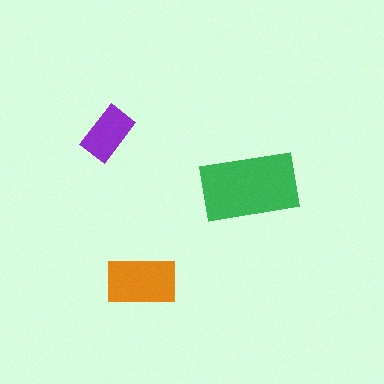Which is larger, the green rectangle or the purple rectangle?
The green one.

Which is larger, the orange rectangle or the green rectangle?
The green one.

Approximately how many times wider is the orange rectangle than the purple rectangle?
About 1.5 times wider.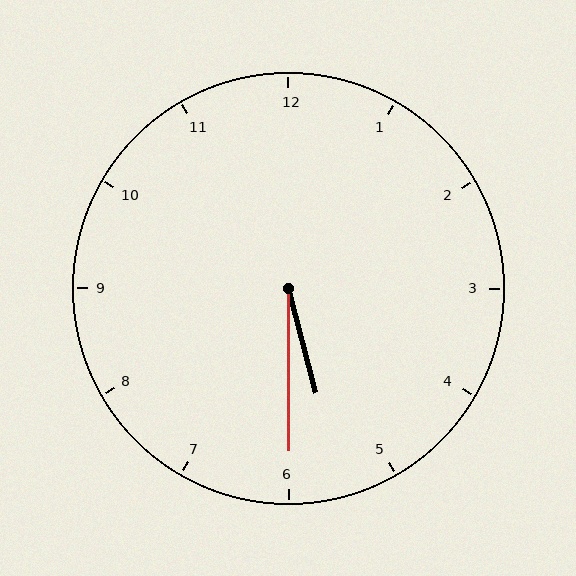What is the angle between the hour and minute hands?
Approximately 15 degrees.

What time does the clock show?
5:30.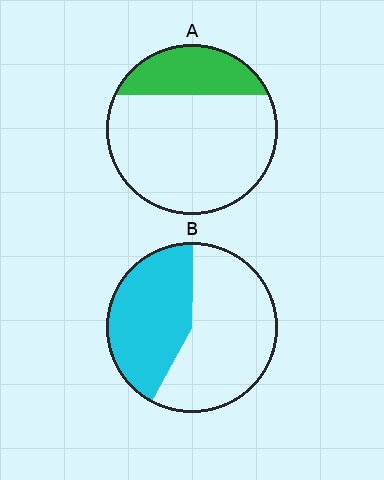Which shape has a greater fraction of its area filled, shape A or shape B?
Shape B.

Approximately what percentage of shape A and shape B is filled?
A is approximately 25% and B is approximately 40%.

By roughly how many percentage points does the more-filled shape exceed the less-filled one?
By roughly 15 percentage points (B over A).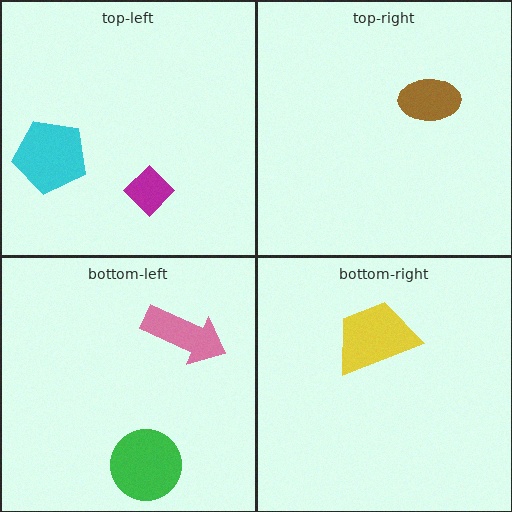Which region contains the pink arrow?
The bottom-left region.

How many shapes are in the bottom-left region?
2.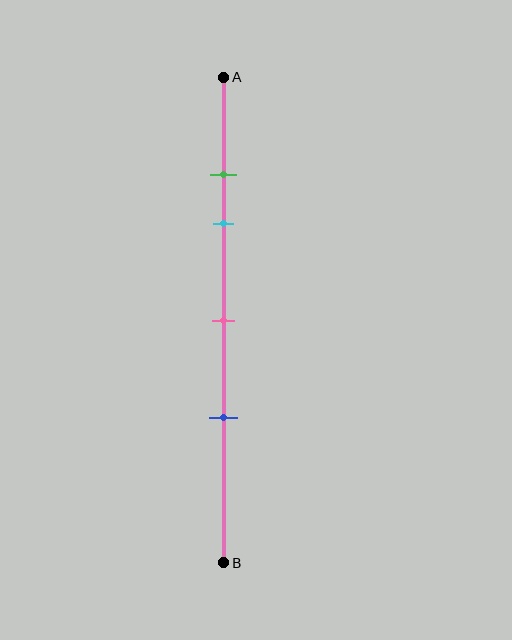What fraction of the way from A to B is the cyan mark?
The cyan mark is approximately 30% (0.3) of the way from A to B.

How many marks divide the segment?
There are 4 marks dividing the segment.